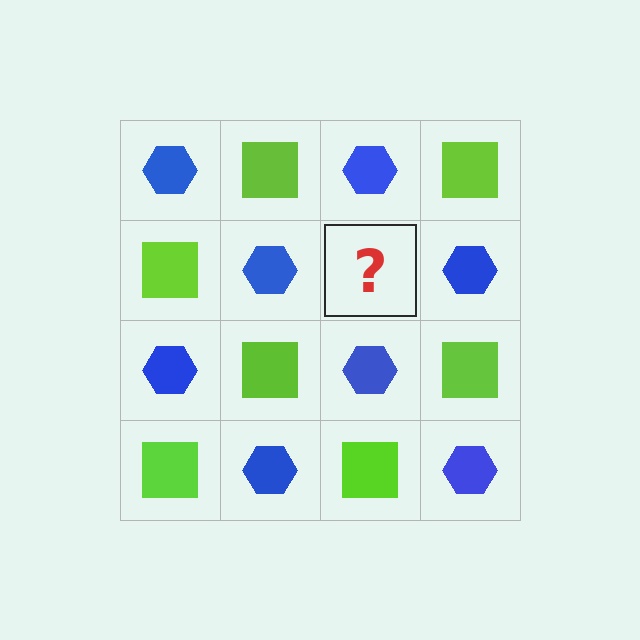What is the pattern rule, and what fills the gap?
The rule is that it alternates blue hexagon and lime square in a checkerboard pattern. The gap should be filled with a lime square.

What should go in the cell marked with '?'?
The missing cell should contain a lime square.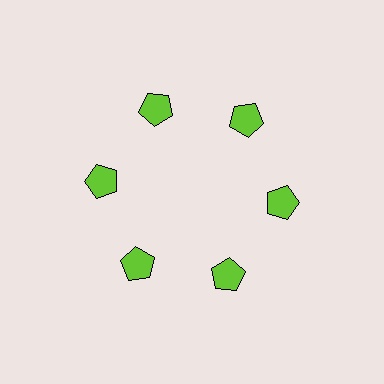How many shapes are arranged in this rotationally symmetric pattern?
There are 6 shapes, arranged in 6 groups of 1.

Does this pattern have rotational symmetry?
Yes, this pattern has 6-fold rotational symmetry. It looks the same after rotating 60 degrees around the center.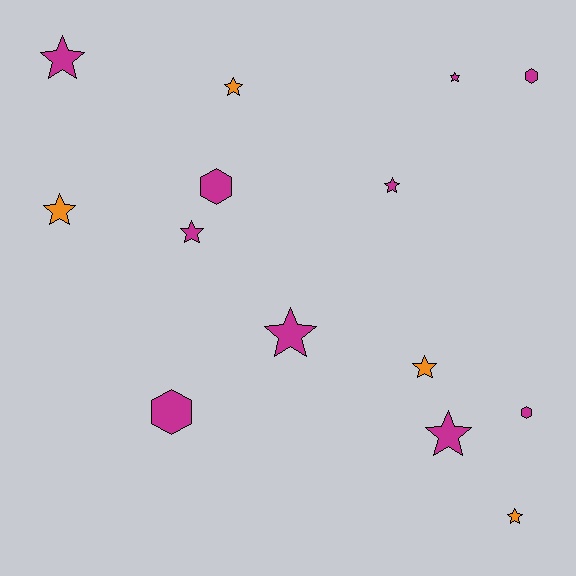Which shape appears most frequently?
Star, with 10 objects.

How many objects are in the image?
There are 14 objects.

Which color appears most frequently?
Magenta, with 10 objects.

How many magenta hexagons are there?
There are 4 magenta hexagons.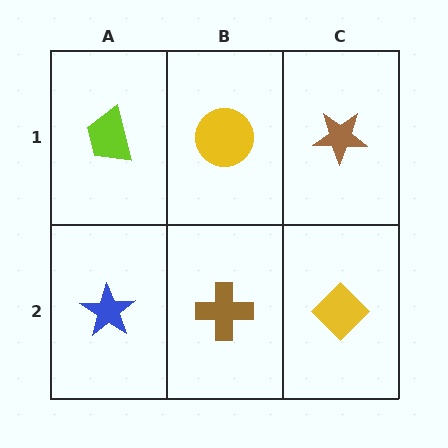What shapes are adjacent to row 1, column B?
A brown cross (row 2, column B), a lime trapezoid (row 1, column A), a brown star (row 1, column C).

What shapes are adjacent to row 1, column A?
A blue star (row 2, column A), a yellow circle (row 1, column B).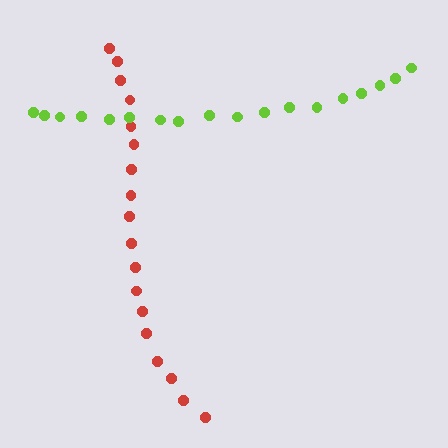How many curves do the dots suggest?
There are 2 distinct paths.